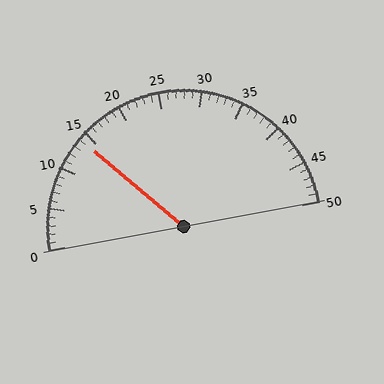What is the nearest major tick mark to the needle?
The nearest major tick mark is 15.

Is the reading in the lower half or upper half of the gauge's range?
The reading is in the lower half of the range (0 to 50).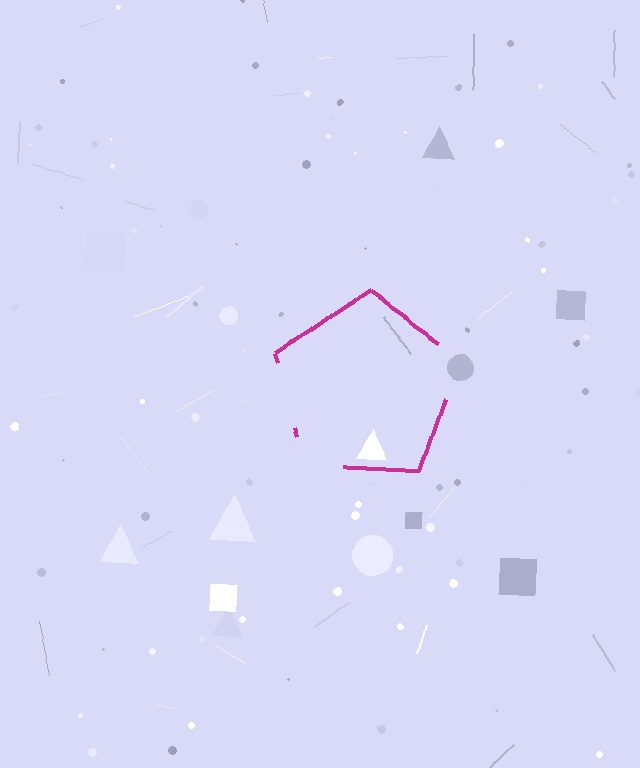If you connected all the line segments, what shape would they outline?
They would outline a pentagon.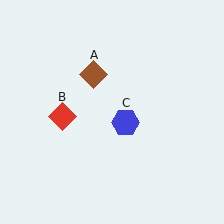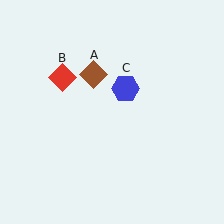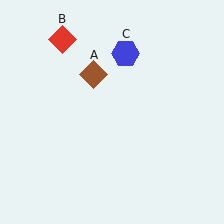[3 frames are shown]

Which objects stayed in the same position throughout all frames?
Brown diamond (object A) remained stationary.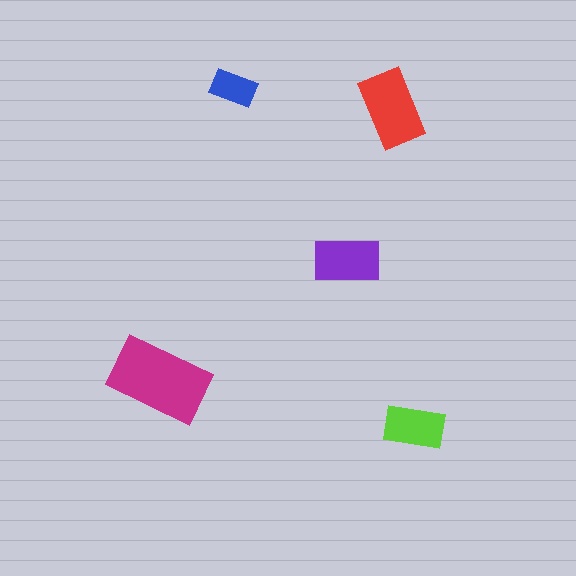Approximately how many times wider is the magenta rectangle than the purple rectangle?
About 1.5 times wider.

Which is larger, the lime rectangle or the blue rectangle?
The lime one.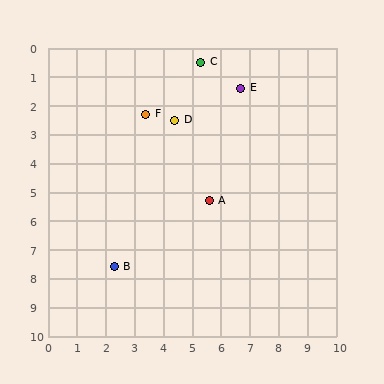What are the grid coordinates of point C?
Point C is at approximately (5.3, 0.5).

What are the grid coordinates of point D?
Point D is at approximately (4.4, 2.5).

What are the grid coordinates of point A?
Point A is at approximately (5.6, 5.3).